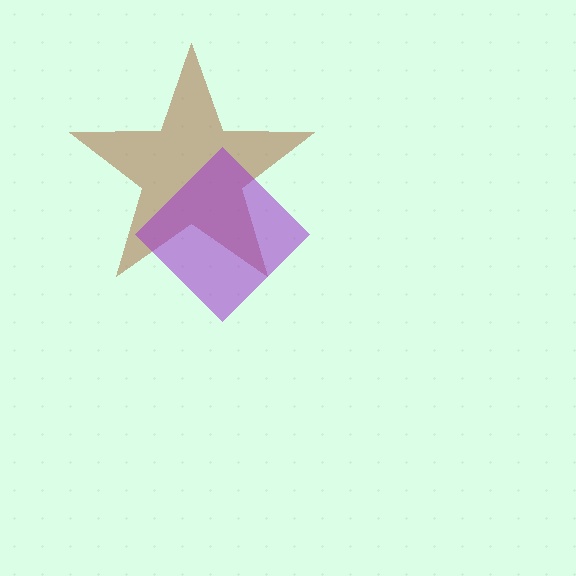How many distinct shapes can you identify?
There are 2 distinct shapes: a brown star, a purple diamond.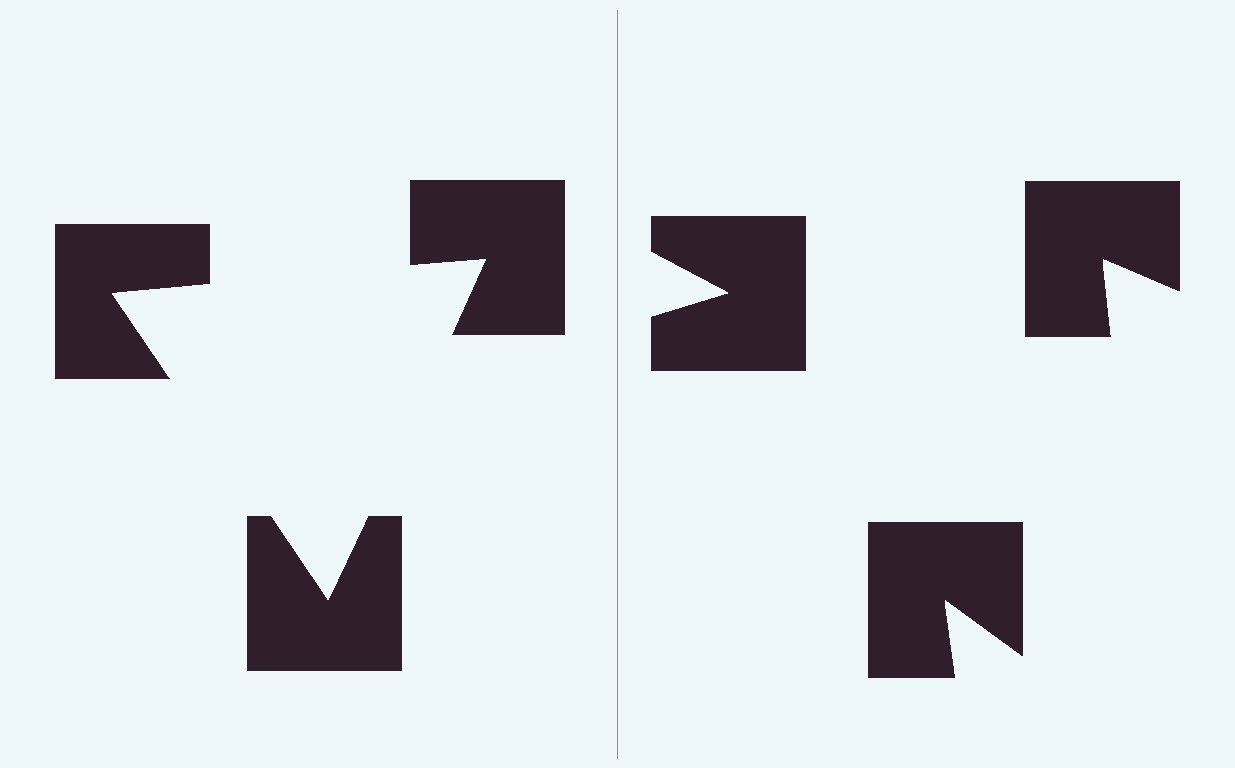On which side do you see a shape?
An illusory triangle appears on the left side. On the right side the wedge cuts are rotated, so no coherent shape forms.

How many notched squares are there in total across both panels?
6 — 3 on each side.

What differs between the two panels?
The notched squares are positioned identically on both sides; only the wedge orientations differ. On the left they align to a triangle; on the right they are misaligned.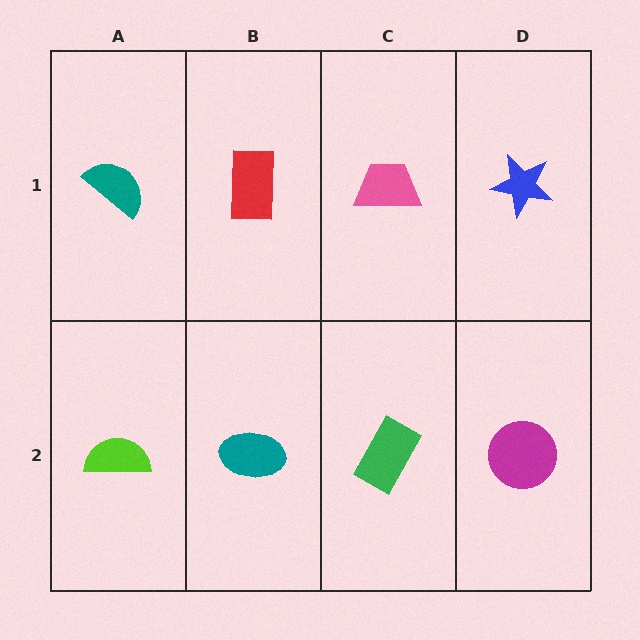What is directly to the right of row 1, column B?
A pink trapezoid.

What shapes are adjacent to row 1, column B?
A teal ellipse (row 2, column B), a teal semicircle (row 1, column A), a pink trapezoid (row 1, column C).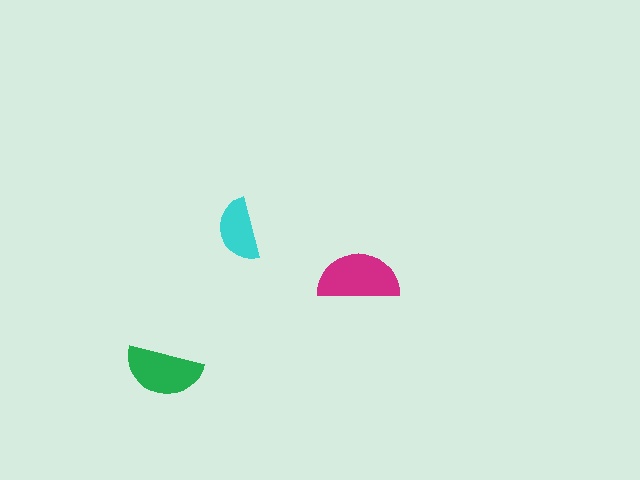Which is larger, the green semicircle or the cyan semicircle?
The green one.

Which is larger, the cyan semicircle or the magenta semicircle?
The magenta one.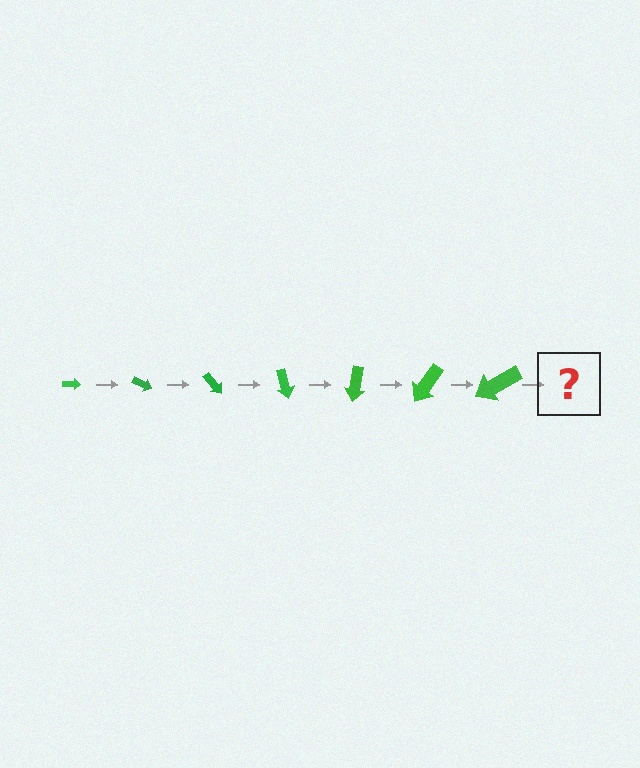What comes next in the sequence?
The next element should be an arrow, larger than the previous one and rotated 175 degrees from the start.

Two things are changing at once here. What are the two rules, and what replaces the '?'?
The two rules are that the arrow grows larger each step and it rotates 25 degrees each step. The '?' should be an arrow, larger than the previous one and rotated 175 degrees from the start.